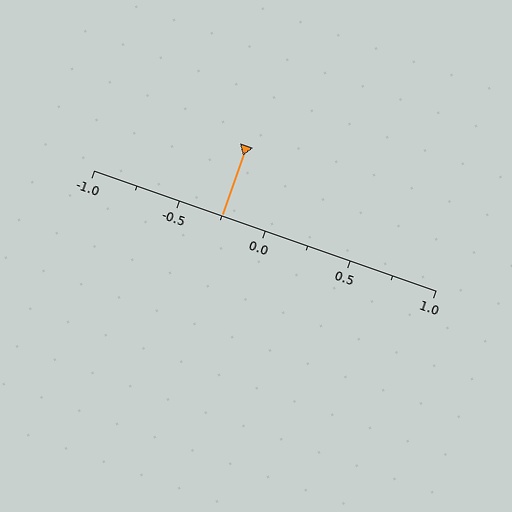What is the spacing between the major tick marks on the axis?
The major ticks are spaced 0.5 apart.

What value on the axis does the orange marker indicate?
The marker indicates approximately -0.25.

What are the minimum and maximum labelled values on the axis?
The axis runs from -1.0 to 1.0.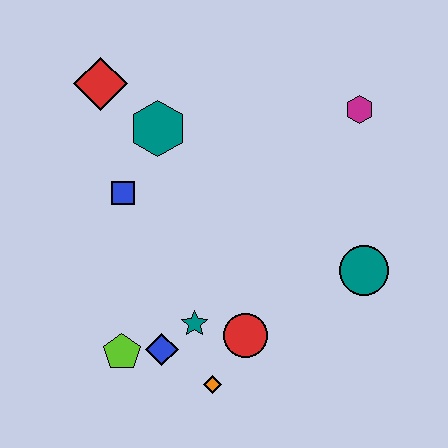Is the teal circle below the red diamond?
Yes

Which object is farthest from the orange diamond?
The red diamond is farthest from the orange diamond.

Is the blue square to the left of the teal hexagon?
Yes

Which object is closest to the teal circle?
The red circle is closest to the teal circle.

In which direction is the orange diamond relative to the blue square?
The orange diamond is below the blue square.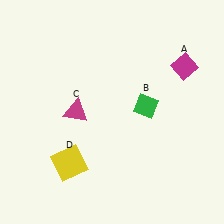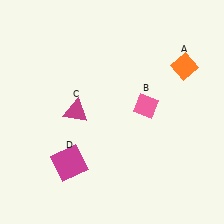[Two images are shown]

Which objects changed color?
A changed from magenta to orange. B changed from green to pink. D changed from yellow to magenta.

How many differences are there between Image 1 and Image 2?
There are 3 differences between the two images.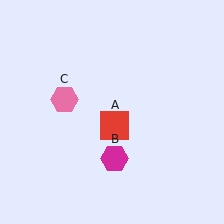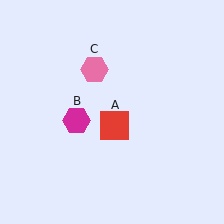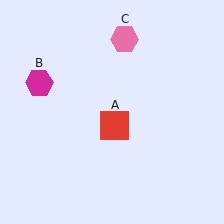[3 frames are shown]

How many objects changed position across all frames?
2 objects changed position: magenta hexagon (object B), pink hexagon (object C).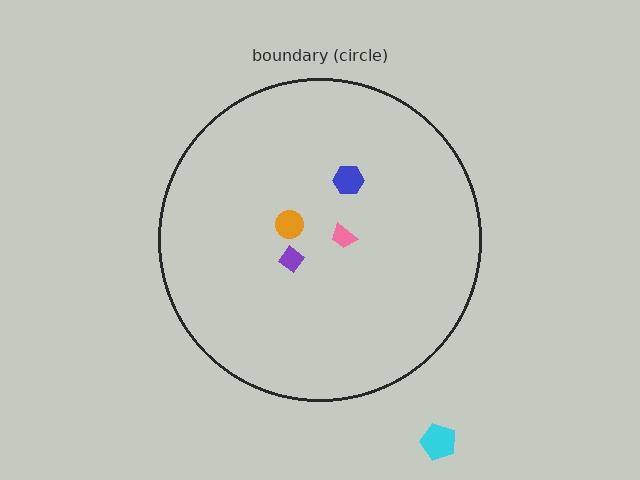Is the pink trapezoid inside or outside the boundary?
Inside.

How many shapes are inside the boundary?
4 inside, 1 outside.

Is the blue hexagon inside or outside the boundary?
Inside.